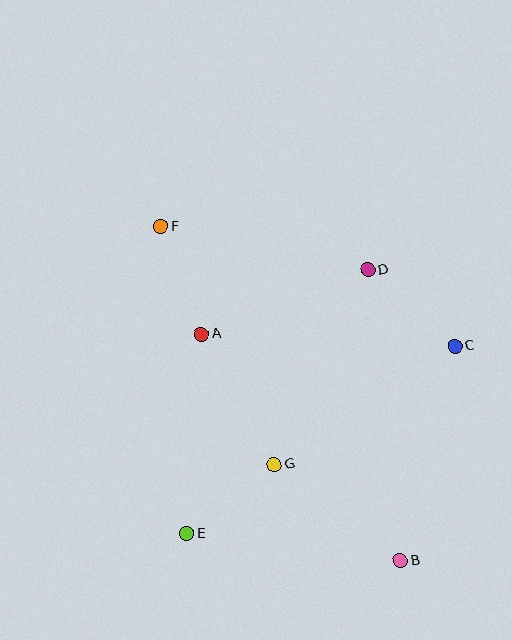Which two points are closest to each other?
Points E and G are closest to each other.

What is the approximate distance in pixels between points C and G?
The distance between C and G is approximately 216 pixels.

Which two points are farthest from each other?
Points B and F are farthest from each other.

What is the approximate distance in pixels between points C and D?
The distance between C and D is approximately 116 pixels.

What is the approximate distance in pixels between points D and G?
The distance between D and G is approximately 216 pixels.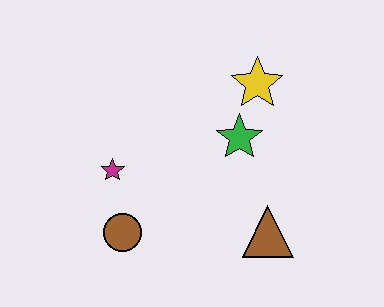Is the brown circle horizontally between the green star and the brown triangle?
No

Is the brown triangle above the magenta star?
No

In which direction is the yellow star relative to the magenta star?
The yellow star is to the right of the magenta star.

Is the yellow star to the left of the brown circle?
No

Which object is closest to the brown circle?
The magenta star is closest to the brown circle.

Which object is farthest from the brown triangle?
The magenta star is farthest from the brown triangle.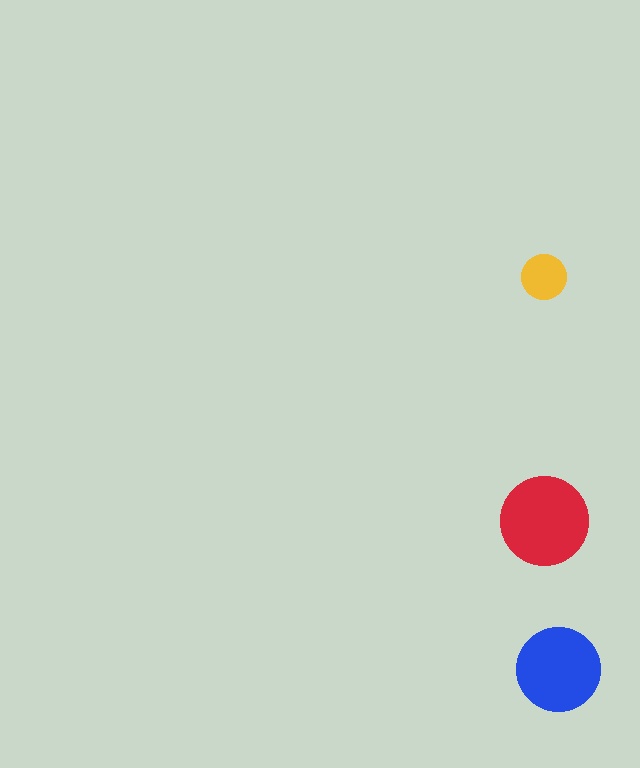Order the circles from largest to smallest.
the red one, the blue one, the yellow one.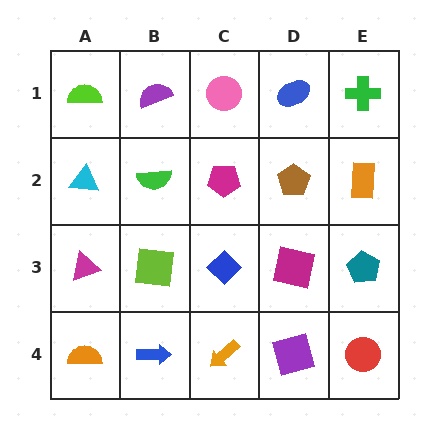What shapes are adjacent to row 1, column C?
A magenta pentagon (row 2, column C), a purple semicircle (row 1, column B), a blue ellipse (row 1, column D).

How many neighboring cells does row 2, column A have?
3.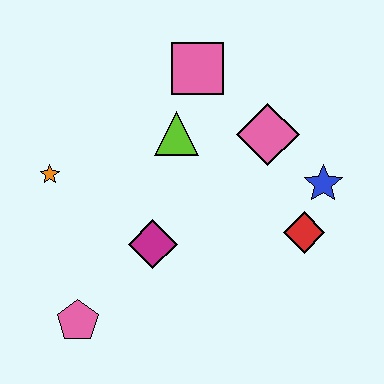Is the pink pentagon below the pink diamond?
Yes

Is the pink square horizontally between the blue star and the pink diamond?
No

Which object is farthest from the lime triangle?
The pink pentagon is farthest from the lime triangle.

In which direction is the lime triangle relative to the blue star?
The lime triangle is to the left of the blue star.